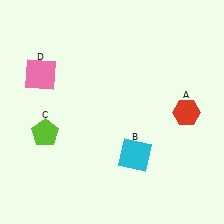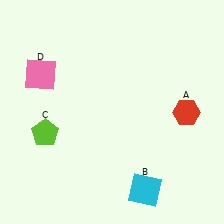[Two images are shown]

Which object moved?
The cyan square (B) moved down.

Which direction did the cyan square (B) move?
The cyan square (B) moved down.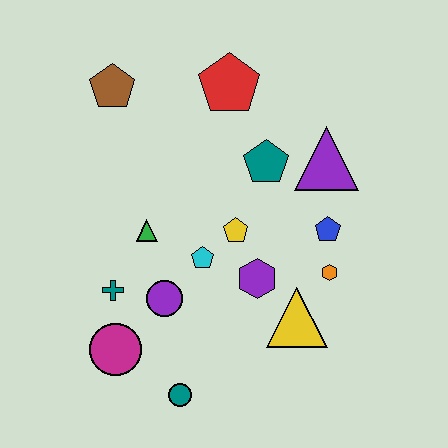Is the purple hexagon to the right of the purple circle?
Yes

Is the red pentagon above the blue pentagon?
Yes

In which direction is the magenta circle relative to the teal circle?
The magenta circle is to the left of the teal circle.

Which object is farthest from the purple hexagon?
The brown pentagon is farthest from the purple hexagon.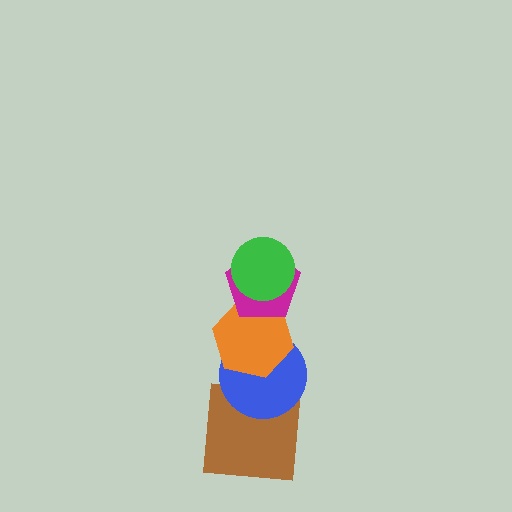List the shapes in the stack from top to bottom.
From top to bottom: the green circle, the magenta pentagon, the orange hexagon, the blue circle, the brown square.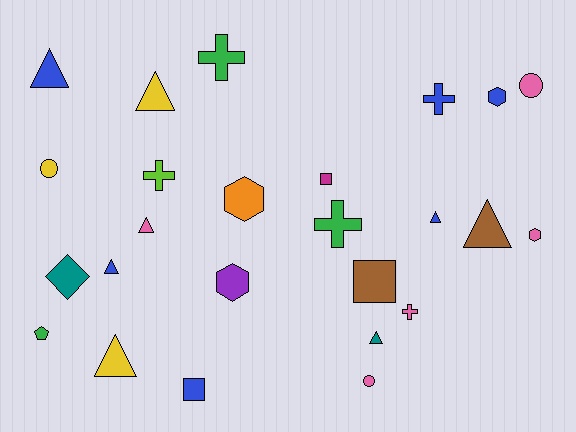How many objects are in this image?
There are 25 objects.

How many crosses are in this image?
There are 5 crosses.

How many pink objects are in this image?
There are 5 pink objects.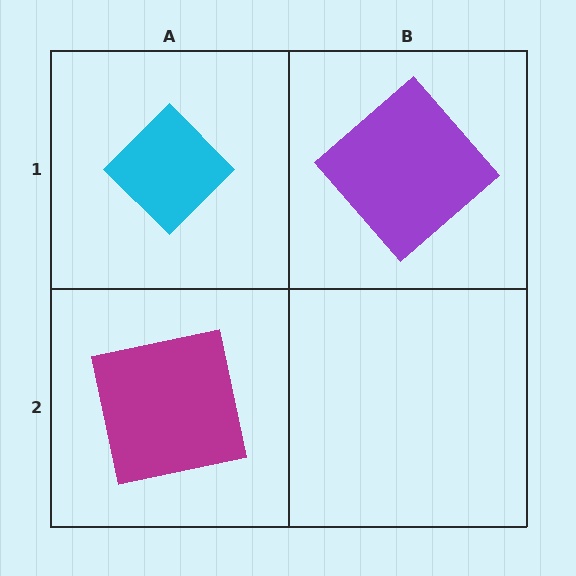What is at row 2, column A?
A magenta square.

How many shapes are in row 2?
1 shape.